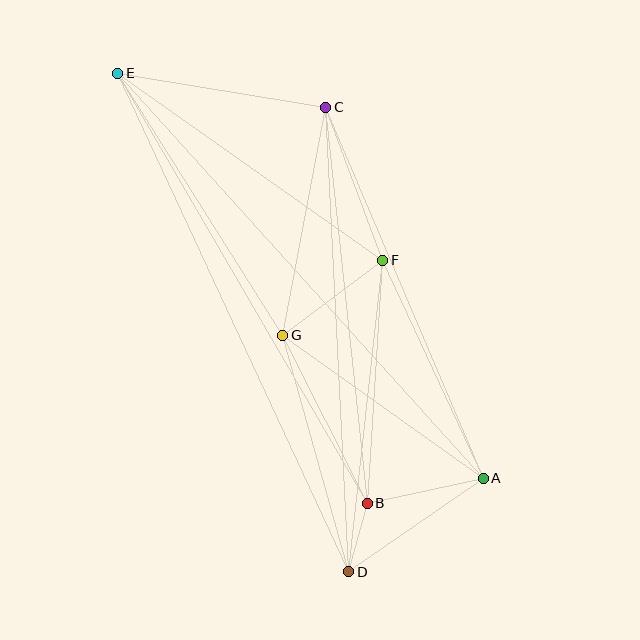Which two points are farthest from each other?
Points D and E are farthest from each other.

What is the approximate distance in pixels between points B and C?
The distance between B and C is approximately 398 pixels.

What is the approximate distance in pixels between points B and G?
The distance between B and G is approximately 188 pixels.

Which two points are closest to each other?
Points B and D are closest to each other.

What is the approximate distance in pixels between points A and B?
The distance between A and B is approximately 118 pixels.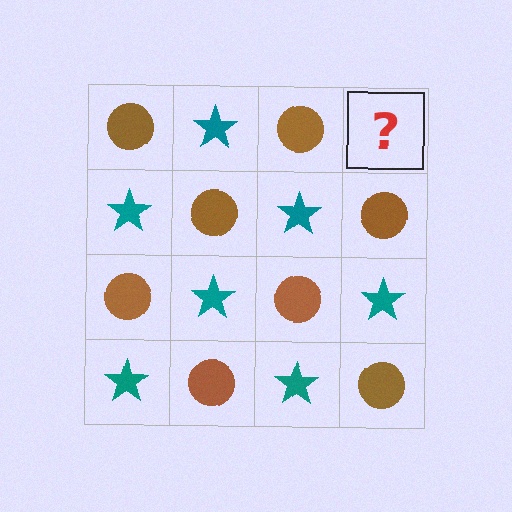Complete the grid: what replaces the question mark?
The question mark should be replaced with a teal star.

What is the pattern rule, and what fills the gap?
The rule is that it alternates brown circle and teal star in a checkerboard pattern. The gap should be filled with a teal star.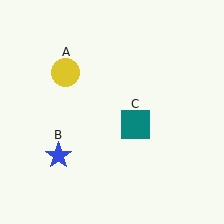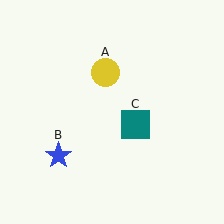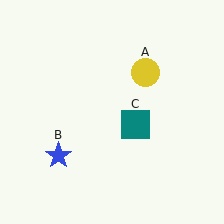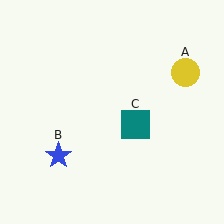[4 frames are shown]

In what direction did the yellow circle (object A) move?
The yellow circle (object A) moved right.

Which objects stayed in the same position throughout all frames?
Blue star (object B) and teal square (object C) remained stationary.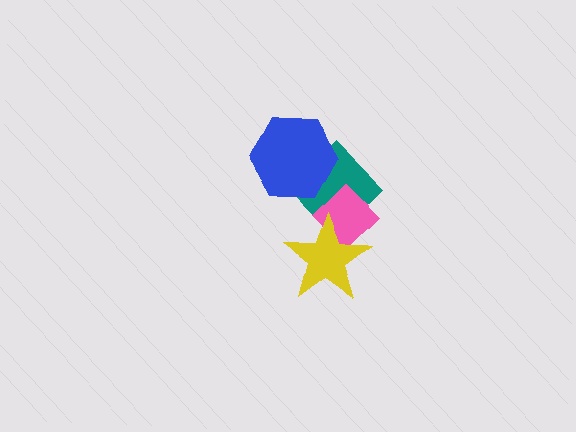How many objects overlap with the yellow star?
2 objects overlap with the yellow star.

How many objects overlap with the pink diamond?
2 objects overlap with the pink diamond.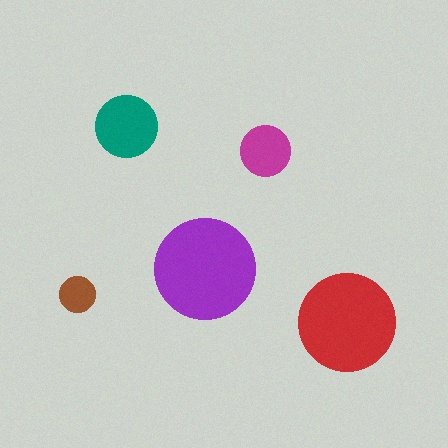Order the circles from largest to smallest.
the purple one, the red one, the teal one, the magenta one, the brown one.